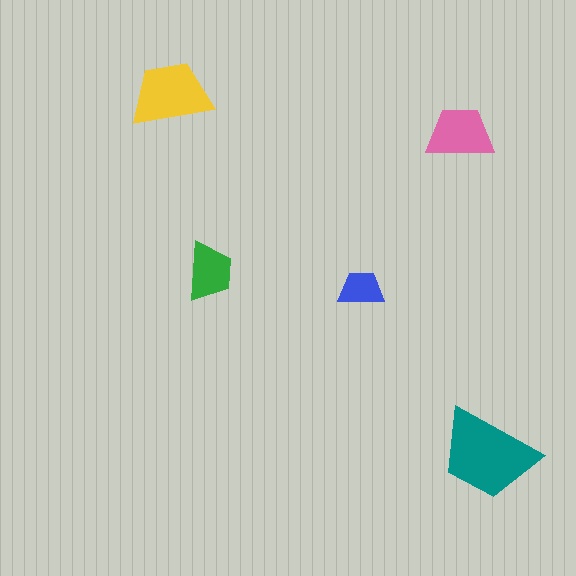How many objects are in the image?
There are 5 objects in the image.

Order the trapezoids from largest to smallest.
the teal one, the yellow one, the pink one, the green one, the blue one.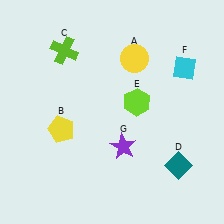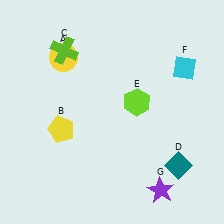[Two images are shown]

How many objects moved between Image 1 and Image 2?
2 objects moved between the two images.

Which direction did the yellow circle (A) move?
The yellow circle (A) moved left.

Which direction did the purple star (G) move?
The purple star (G) moved down.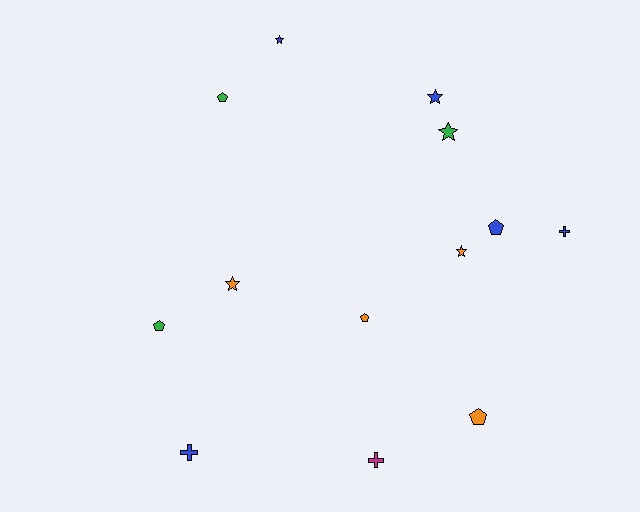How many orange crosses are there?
There are no orange crosses.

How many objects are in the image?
There are 13 objects.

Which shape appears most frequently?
Pentagon, with 5 objects.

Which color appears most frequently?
Blue, with 5 objects.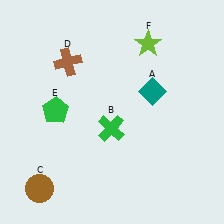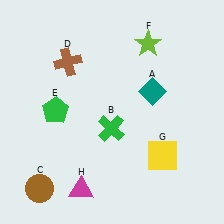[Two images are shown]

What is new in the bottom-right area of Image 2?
A yellow square (G) was added in the bottom-right area of Image 2.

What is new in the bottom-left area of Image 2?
A magenta triangle (H) was added in the bottom-left area of Image 2.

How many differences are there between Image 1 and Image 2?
There are 2 differences between the two images.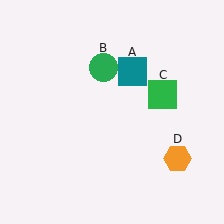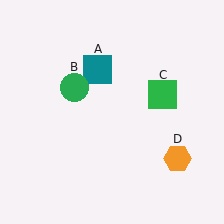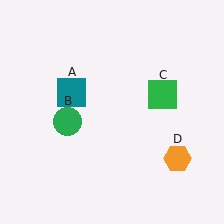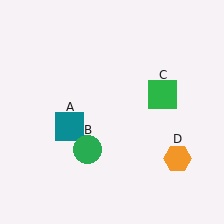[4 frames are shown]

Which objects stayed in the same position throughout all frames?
Green square (object C) and orange hexagon (object D) remained stationary.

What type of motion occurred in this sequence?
The teal square (object A), green circle (object B) rotated counterclockwise around the center of the scene.